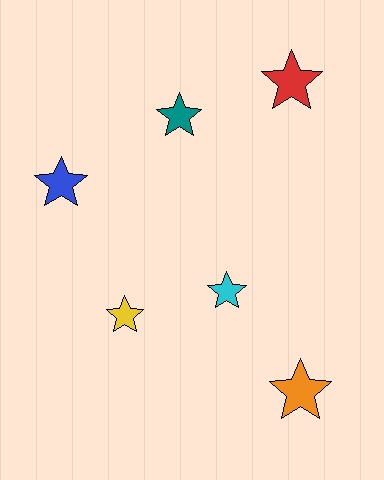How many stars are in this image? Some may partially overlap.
There are 6 stars.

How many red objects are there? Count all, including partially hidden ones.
There is 1 red object.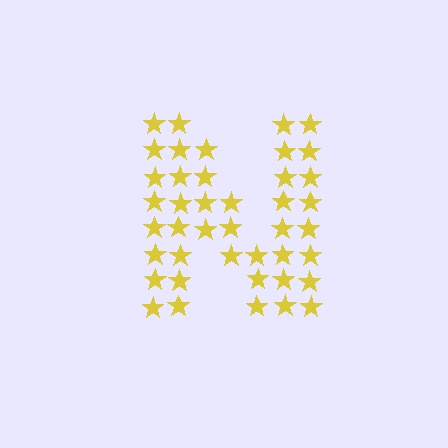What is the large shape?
The large shape is the letter N.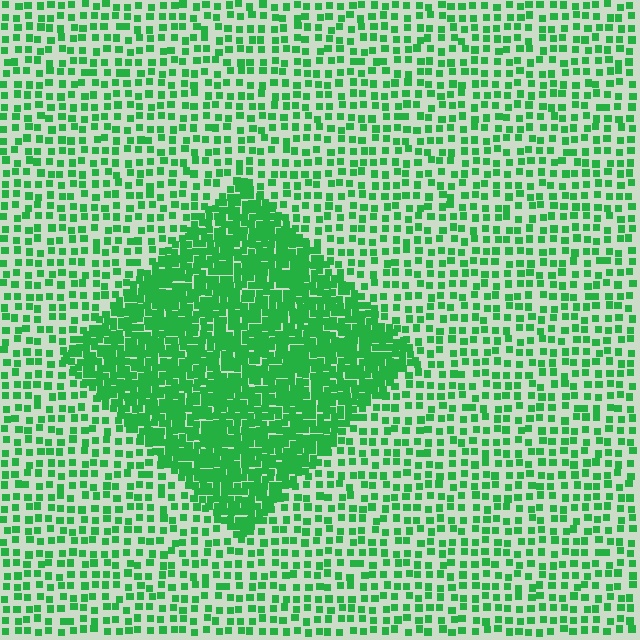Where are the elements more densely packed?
The elements are more densely packed inside the diamond boundary.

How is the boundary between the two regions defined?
The boundary is defined by a change in element density (approximately 2.6x ratio). All elements are the same color, size, and shape.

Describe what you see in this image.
The image contains small green elements arranged at two different densities. A diamond-shaped region is visible where the elements are more densely packed than the surrounding area.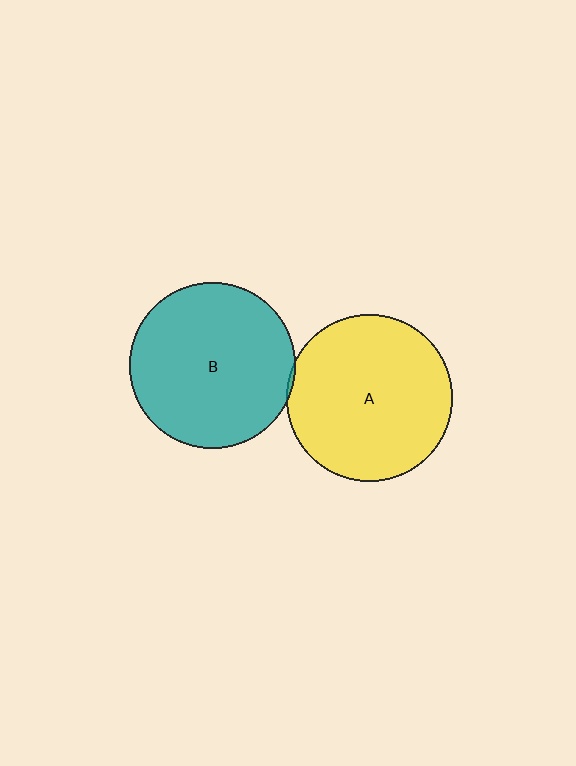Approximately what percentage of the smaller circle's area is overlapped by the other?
Approximately 5%.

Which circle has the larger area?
Circle A (yellow).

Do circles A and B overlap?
Yes.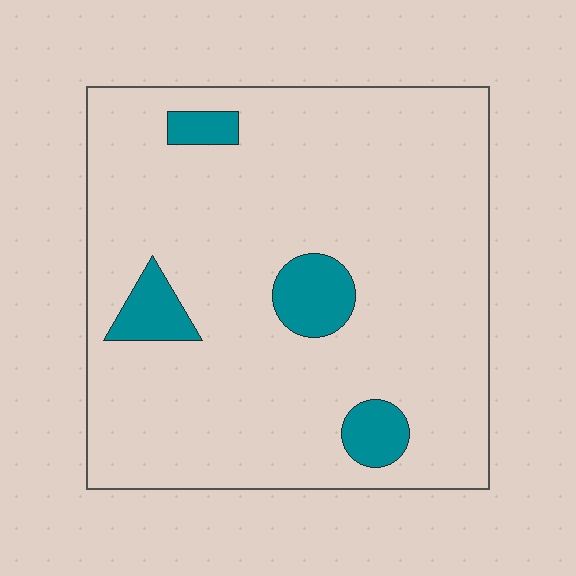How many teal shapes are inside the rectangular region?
4.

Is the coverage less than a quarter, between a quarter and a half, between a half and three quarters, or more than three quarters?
Less than a quarter.